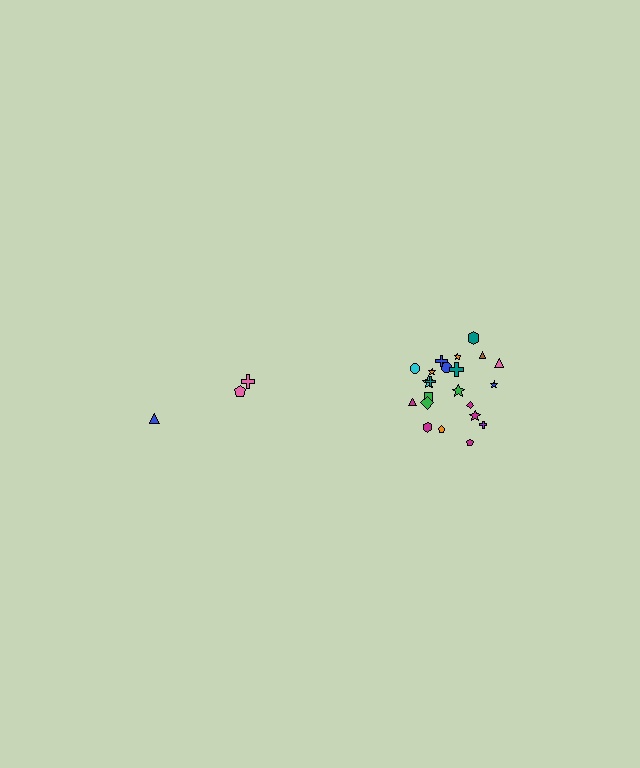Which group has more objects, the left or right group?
The right group.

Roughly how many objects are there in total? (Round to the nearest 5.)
Roughly 25 objects in total.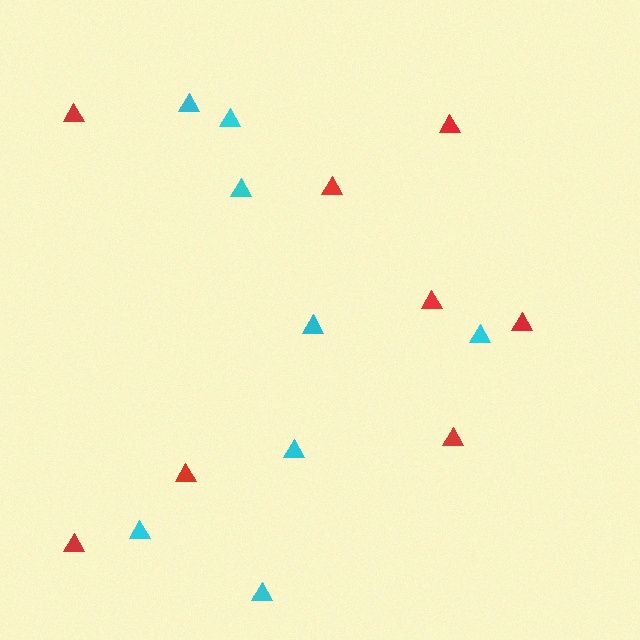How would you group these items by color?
There are 2 groups: one group of red triangles (8) and one group of cyan triangles (8).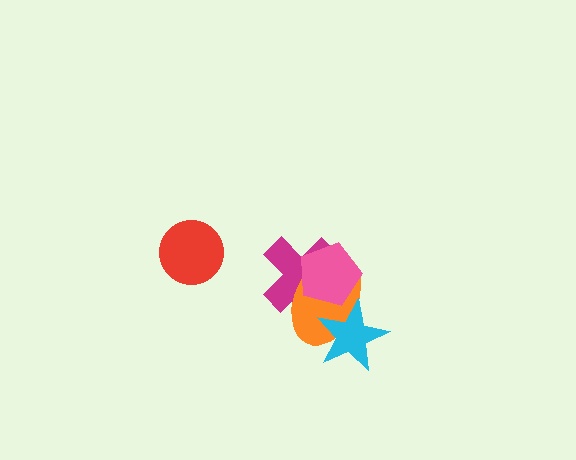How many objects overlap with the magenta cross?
2 objects overlap with the magenta cross.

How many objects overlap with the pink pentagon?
2 objects overlap with the pink pentagon.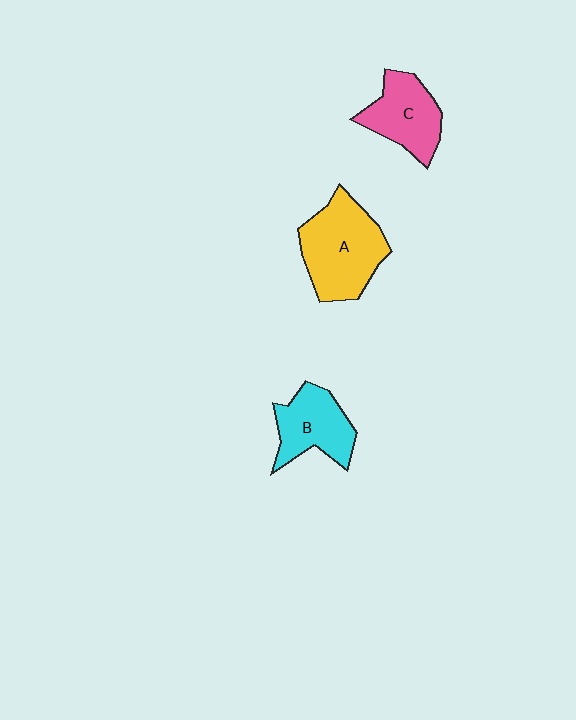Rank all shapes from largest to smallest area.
From largest to smallest: A (yellow), C (pink), B (cyan).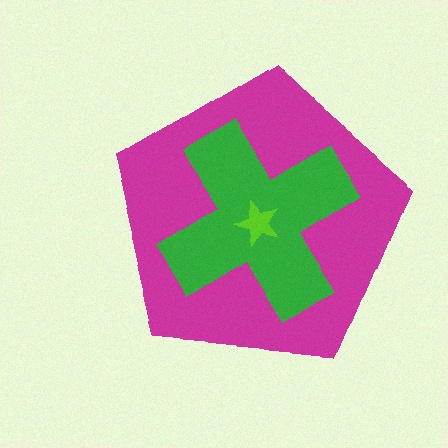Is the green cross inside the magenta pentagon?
Yes.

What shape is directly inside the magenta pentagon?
The green cross.